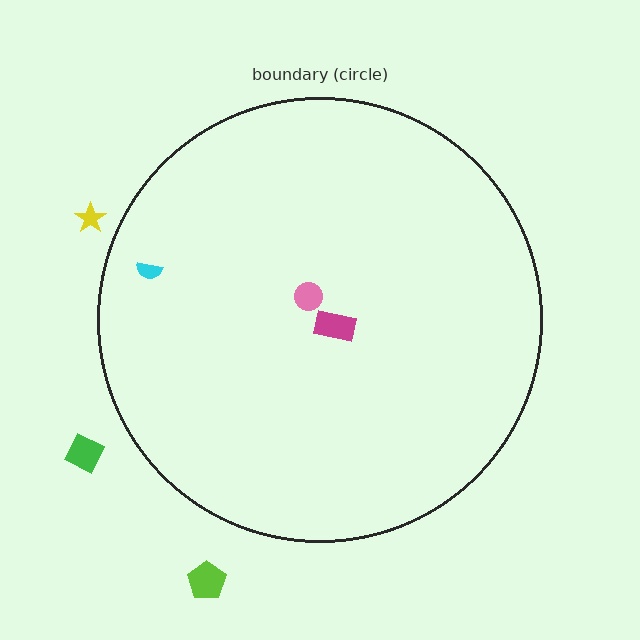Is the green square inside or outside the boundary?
Outside.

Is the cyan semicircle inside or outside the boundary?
Inside.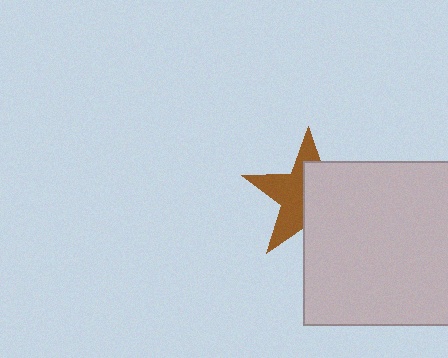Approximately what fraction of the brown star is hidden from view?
Roughly 51% of the brown star is hidden behind the light gray square.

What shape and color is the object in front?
The object in front is a light gray square.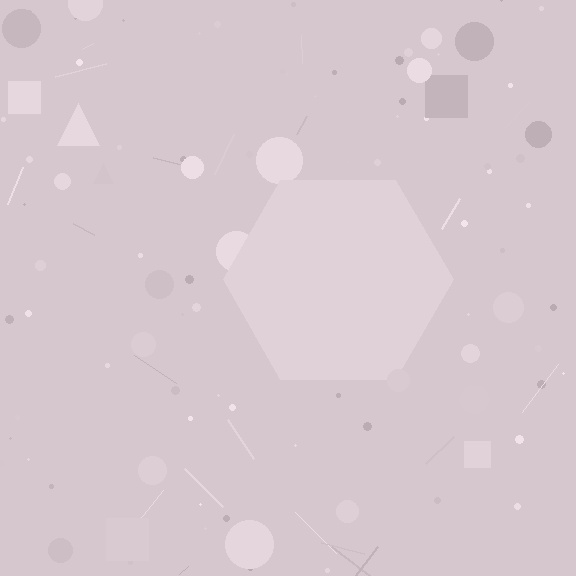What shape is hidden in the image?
A hexagon is hidden in the image.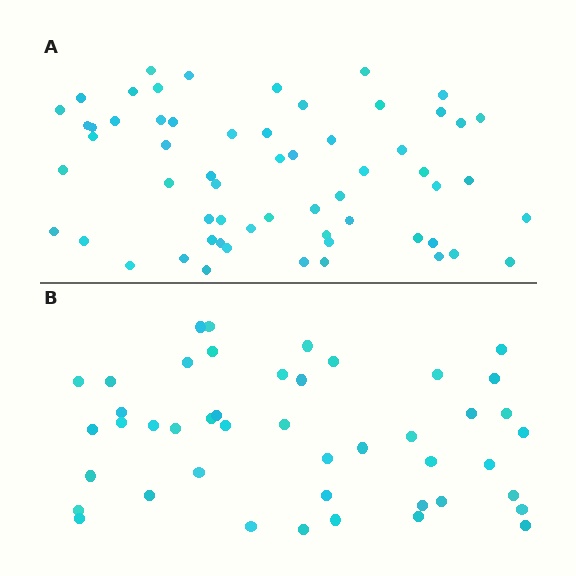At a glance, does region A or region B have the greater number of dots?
Region A (the top region) has more dots.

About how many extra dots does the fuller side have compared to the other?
Region A has approximately 15 more dots than region B.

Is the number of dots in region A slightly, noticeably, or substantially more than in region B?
Region A has noticeably more, but not dramatically so. The ratio is roughly 1.3 to 1.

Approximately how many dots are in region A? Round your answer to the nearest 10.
About 60 dots.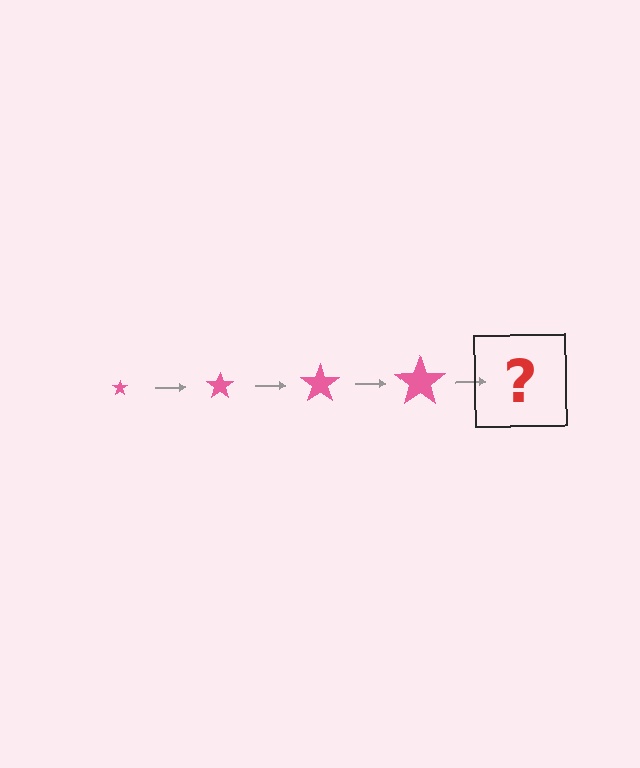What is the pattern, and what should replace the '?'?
The pattern is that the star gets progressively larger each step. The '?' should be a pink star, larger than the previous one.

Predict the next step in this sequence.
The next step is a pink star, larger than the previous one.